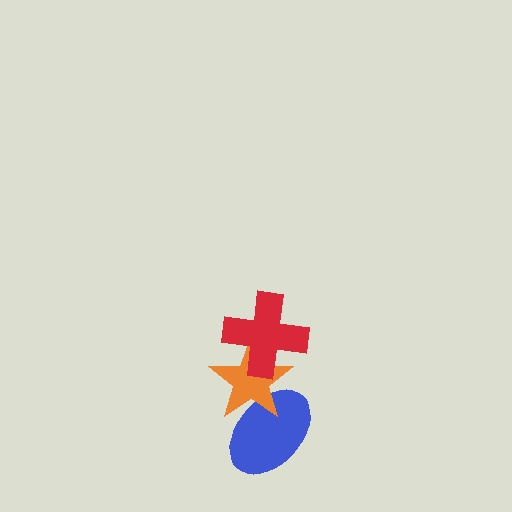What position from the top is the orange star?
The orange star is 2nd from the top.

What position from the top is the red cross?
The red cross is 1st from the top.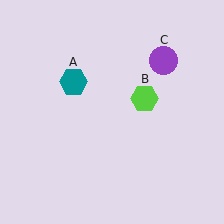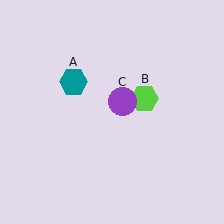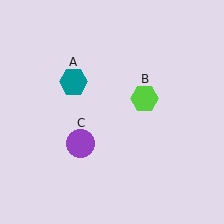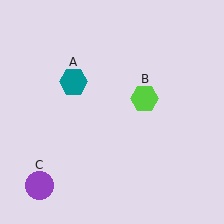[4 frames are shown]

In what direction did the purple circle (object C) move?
The purple circle (object C) moved down and to the left.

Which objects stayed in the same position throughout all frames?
Teal hexagon (object A) and lime hexagon (object B) remained stationary.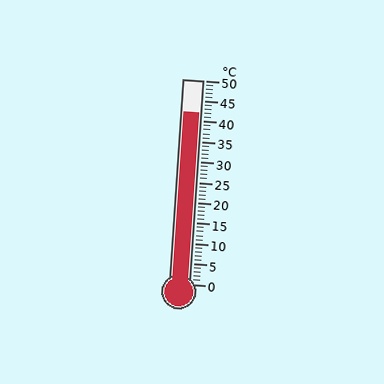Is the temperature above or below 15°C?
The temperature is above 15°C.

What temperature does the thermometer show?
The thermometer shows approximately 42°C.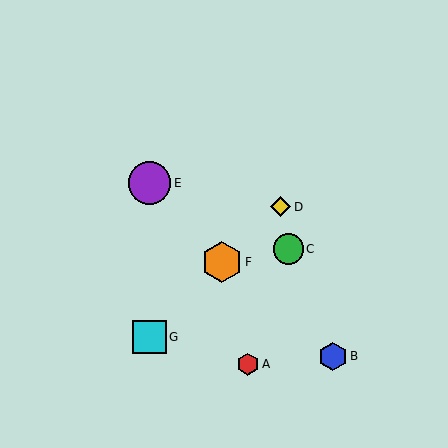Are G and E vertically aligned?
Yes, both are at x≈150.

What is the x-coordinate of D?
Object D is at x≈281.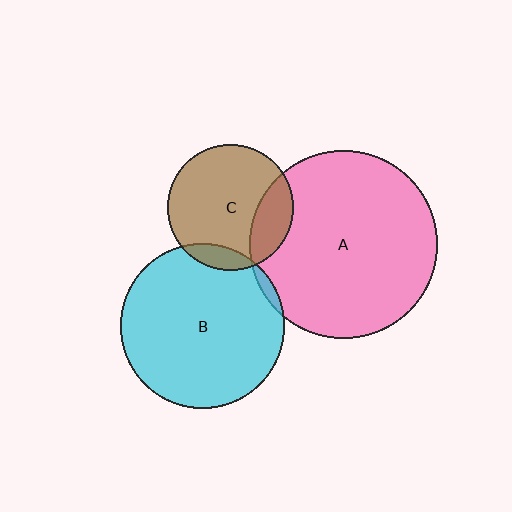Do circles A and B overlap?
Yes.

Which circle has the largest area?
Circle A (pink).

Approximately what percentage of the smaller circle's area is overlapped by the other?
Approximately 5%.